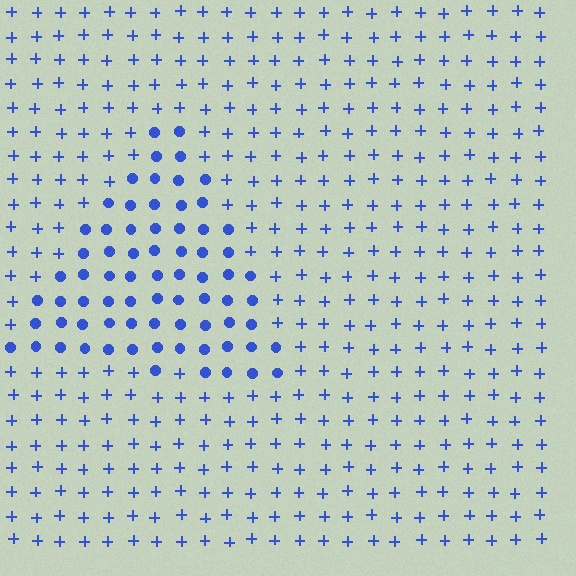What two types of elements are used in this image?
The image uses circles inside the triangle region and plus signs outside it.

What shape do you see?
I see a triangle.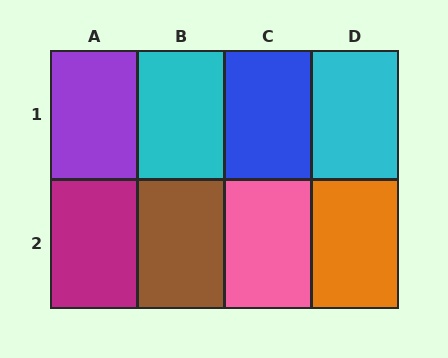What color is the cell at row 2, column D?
Orange.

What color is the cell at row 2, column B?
Brown.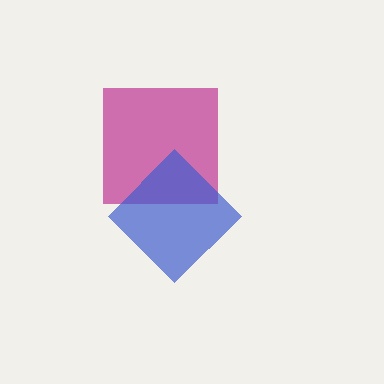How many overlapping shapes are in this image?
There are 2 overlapping shapes in the image.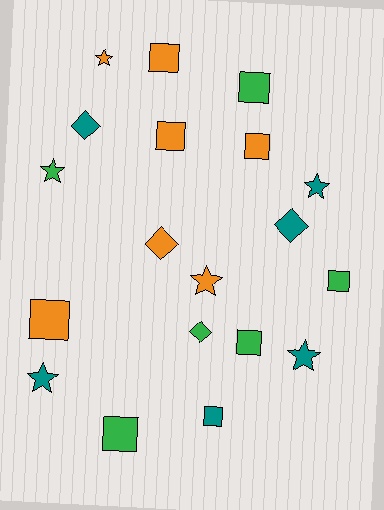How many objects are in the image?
There are 19 objects.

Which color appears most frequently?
Orange, with 7 objects.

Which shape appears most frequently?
Square, with 9 objects.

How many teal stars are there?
There are 3 teal stars.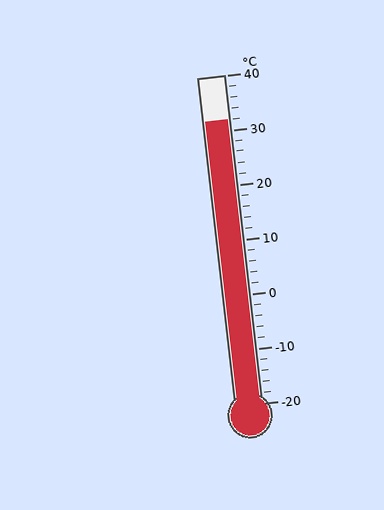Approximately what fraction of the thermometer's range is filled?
The thermometer is filled to approximately 85% of its range.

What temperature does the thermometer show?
The thermometer shows approximately 32°C.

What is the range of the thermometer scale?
The thermometer scale ranges from -20°C to 40°C.